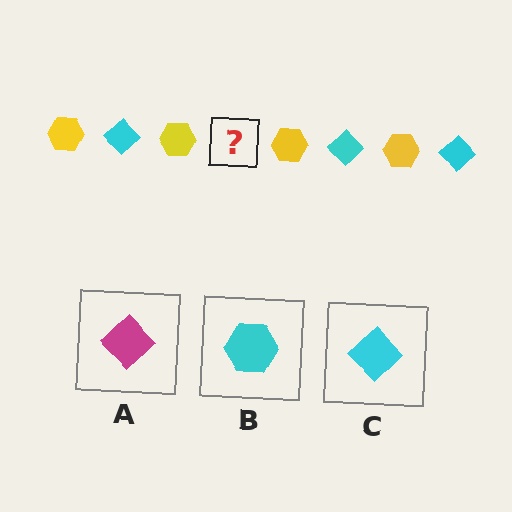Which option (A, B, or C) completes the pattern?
C.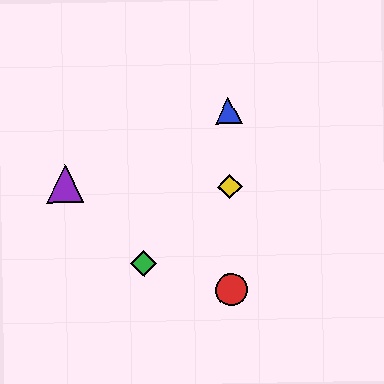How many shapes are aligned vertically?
3 shapes (the red circle, the blue triangle, the yellow diamond) are aligned vertically.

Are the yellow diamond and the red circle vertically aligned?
Yes, both are at x≈230.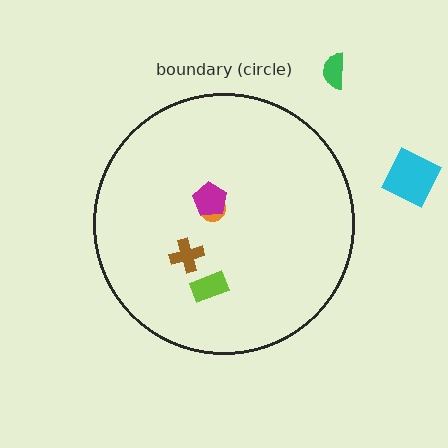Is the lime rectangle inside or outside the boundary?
Inside.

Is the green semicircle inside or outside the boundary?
Outside.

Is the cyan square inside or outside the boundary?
Outside.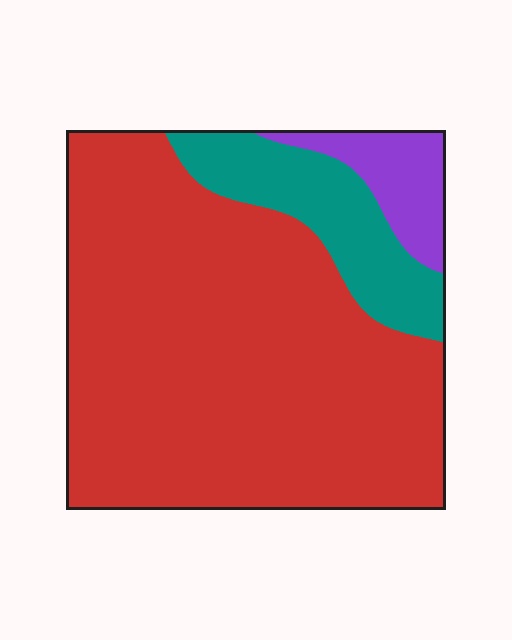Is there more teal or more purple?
Teal.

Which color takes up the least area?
Purple, at roughly 10%.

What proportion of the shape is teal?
Teal covers 15% of the shape.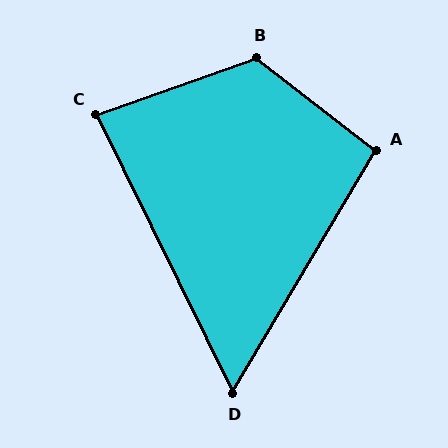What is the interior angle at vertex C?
Approximately 83 degrees (acute).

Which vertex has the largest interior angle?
B, at approximately 123 degrees.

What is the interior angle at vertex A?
Approximately 97 degrees (obtuse).